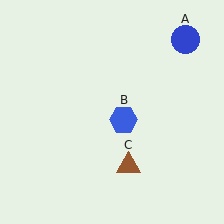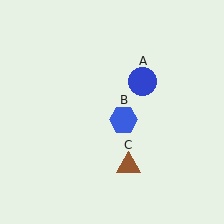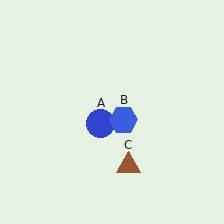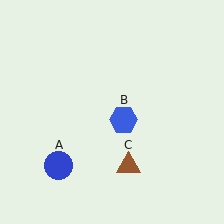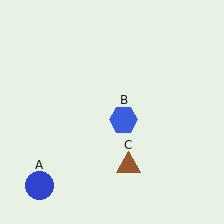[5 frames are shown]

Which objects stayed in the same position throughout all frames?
Blue hexagon (object B) and brown triangle (object C) remained stationary.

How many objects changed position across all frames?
1 object changed position: blue circle (object A).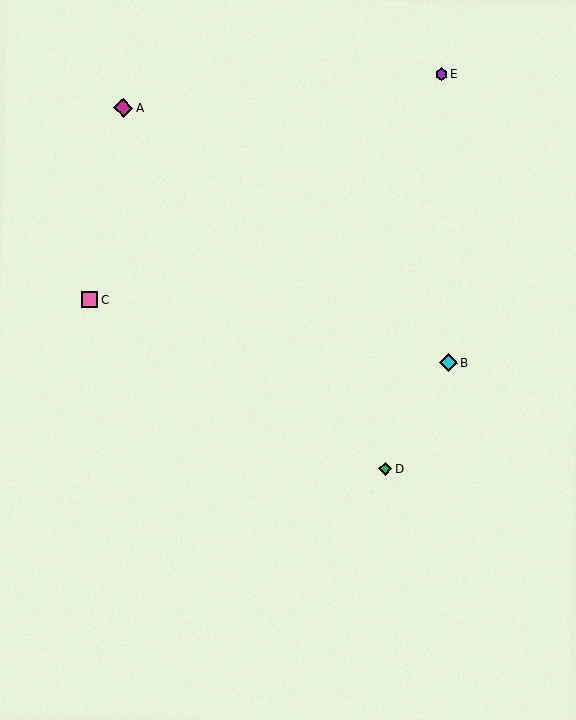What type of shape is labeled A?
Shape A is a magenta diamond.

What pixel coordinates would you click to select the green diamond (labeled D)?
Click at (385, 469) to select the green diamond D.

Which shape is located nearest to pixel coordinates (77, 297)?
The pink square (labeled C) at (90, 300) is nearest to that location.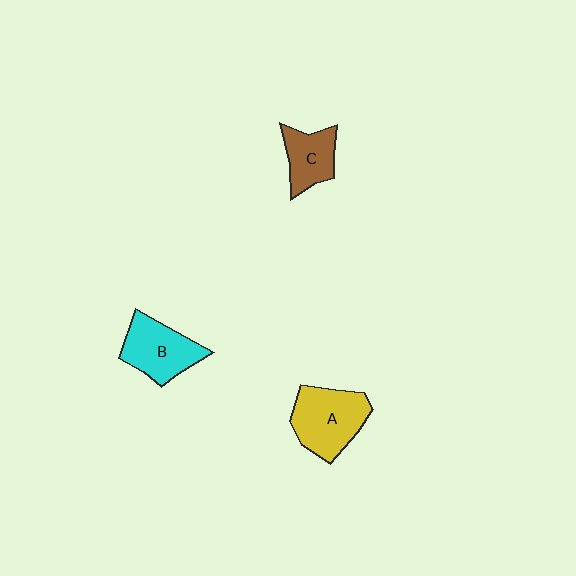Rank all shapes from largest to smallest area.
From largest to smallest: A (yellow), B (cyan), C (brown).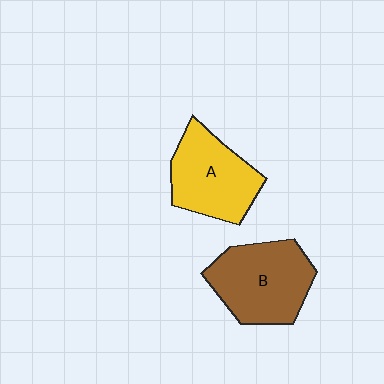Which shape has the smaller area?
Shape A (yellow).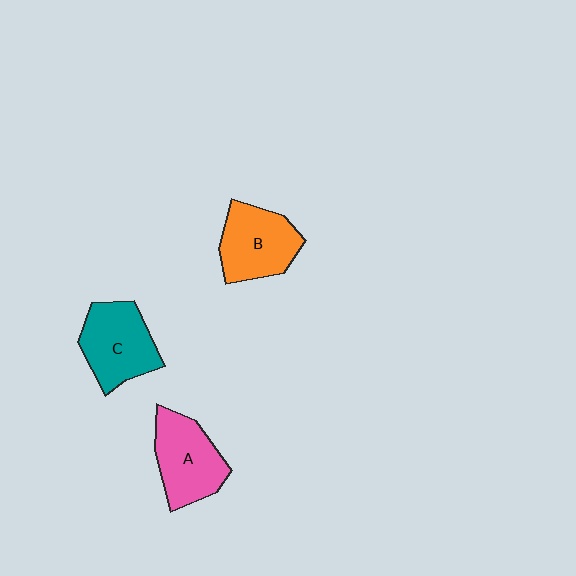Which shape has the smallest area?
Shape B (orange).